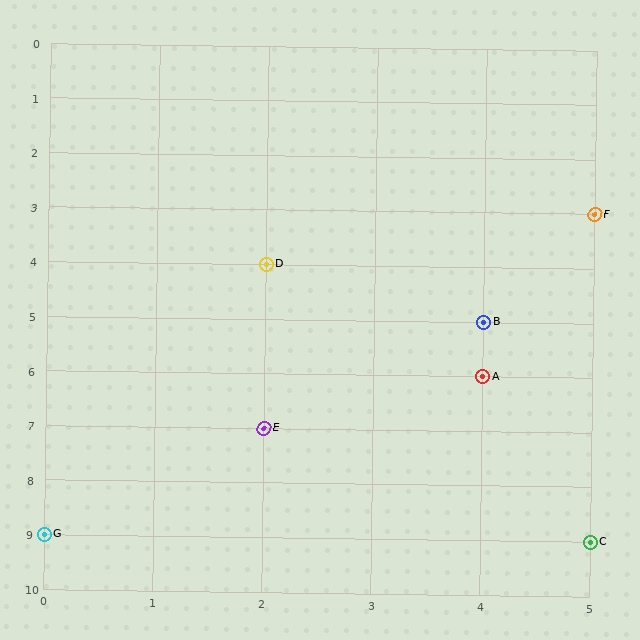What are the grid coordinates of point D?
Point D is at grid coordinates (2, 4).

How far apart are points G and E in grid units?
Points G and E are 2 columns and 2 rows apart (about 2.8 grid units diagonally).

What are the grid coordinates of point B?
Point B is at grid coordinates (4, 5).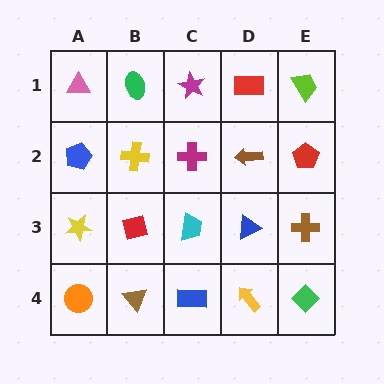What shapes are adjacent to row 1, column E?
A red pentagon (row 2, column E), a red rectangle (row 1, column D).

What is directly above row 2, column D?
A red rectangle.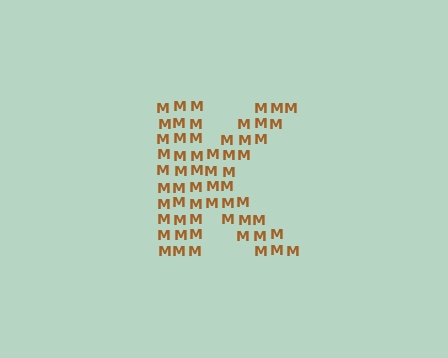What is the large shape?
The large shape is the letter K.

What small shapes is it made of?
It is made of small letter M's.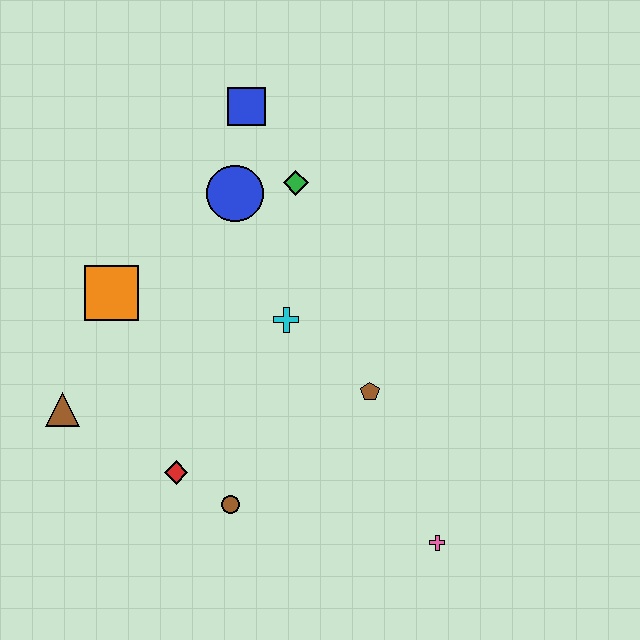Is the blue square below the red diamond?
No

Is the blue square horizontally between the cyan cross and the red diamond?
Yes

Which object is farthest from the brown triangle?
The pink cross is farthest from the brown triangle.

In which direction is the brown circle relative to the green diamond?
The brown circle is below the green diamond.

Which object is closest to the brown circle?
The red diamond is closest to the brown circle.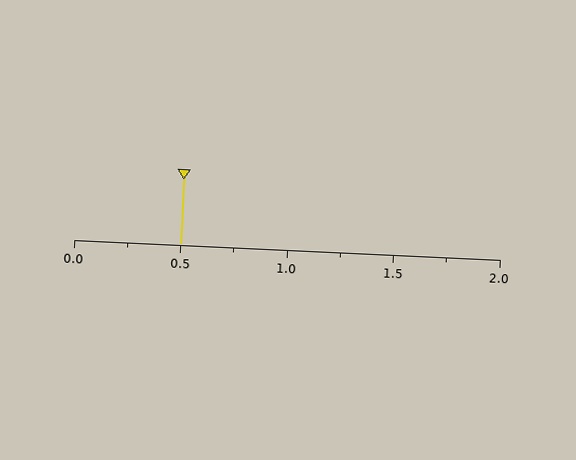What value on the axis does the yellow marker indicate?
The marker indicates approximately 0.5.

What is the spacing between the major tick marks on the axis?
The major ticks are spaced 0.5 apart.